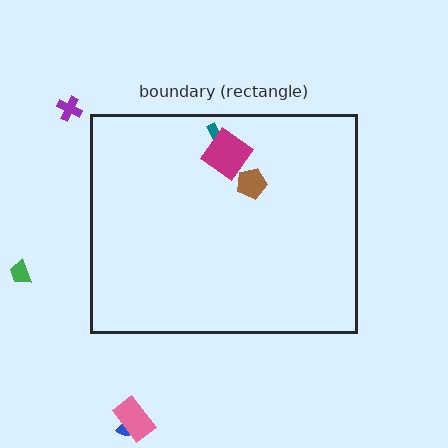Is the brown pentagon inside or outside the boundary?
Inside.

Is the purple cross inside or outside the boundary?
Outside.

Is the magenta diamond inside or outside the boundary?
Inside.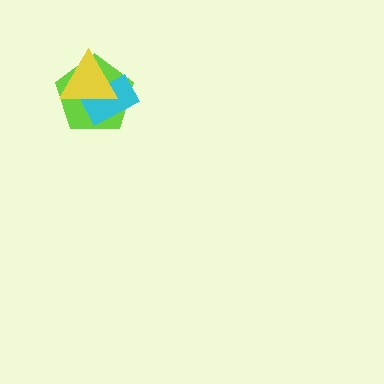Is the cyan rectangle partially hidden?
Yes, it is partially covered by another shape.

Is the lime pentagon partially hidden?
Yes, it is partially covered by another shape.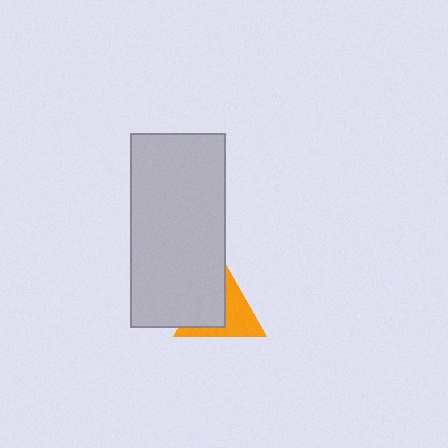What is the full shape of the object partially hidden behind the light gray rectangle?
The partially hidden object is an orange triangle.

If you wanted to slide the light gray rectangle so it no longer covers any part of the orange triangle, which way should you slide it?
Slide it left — that is the most direct way to separate the two shapes.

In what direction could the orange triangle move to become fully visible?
The orange triangle could move right. That would shift it out from behind the light gray rectangle entirely.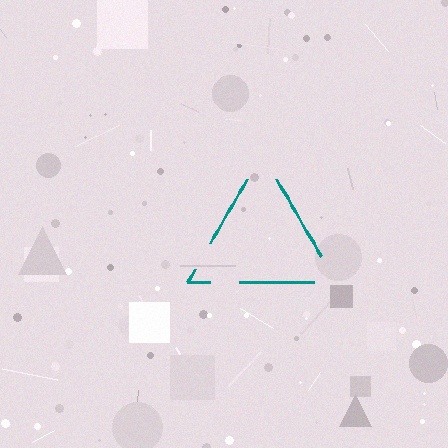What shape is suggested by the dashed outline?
The dashed outline suggests a triangle.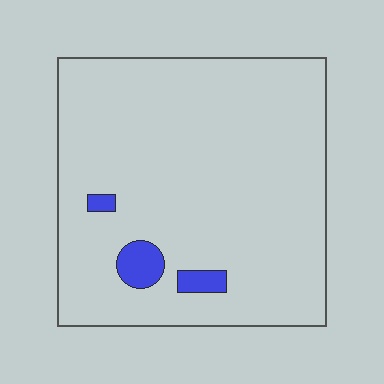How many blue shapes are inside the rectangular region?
3.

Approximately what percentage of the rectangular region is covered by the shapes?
Approximately 5%.